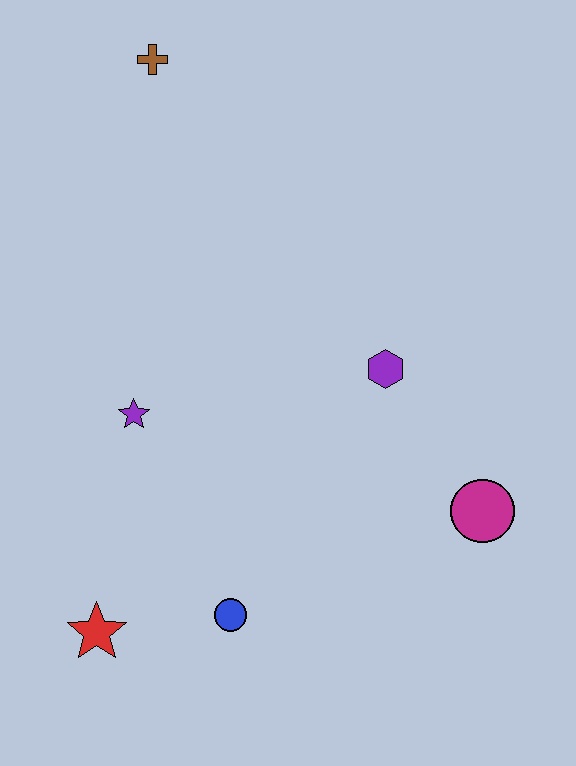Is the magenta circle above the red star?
Yes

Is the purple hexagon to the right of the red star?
Yes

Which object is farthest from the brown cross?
The red star is farthest from the brown cross.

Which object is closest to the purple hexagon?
The magenta circle is closest to the purple hexagon.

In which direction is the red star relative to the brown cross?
The red star is below the brown cross.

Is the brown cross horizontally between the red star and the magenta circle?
Yes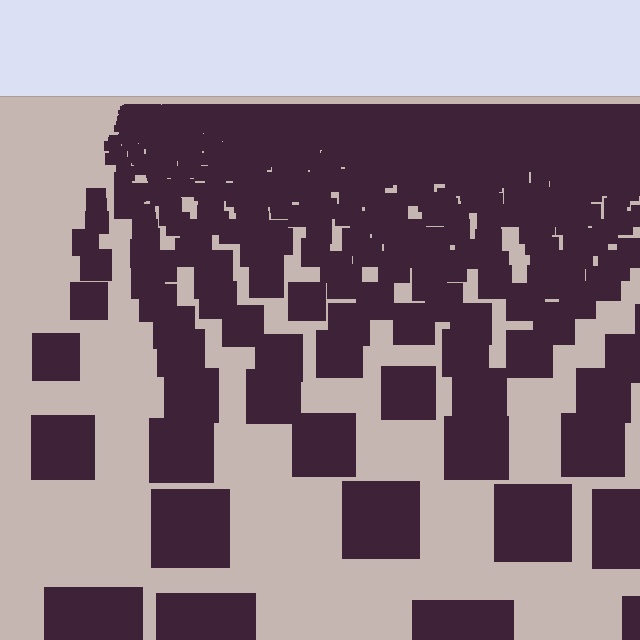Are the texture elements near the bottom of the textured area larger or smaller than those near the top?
Larger. Near the bottom, elements are closer to the viewer and appear at a bigger on-screen size.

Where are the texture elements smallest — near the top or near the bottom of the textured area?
Near the top.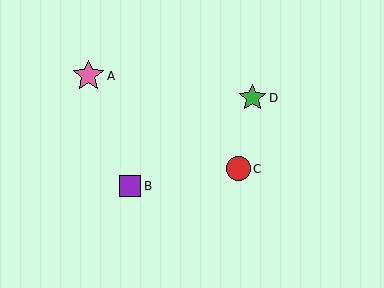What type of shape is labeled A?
Shape A is a pink star.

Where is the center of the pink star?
The center of the pink star is at (88, 76).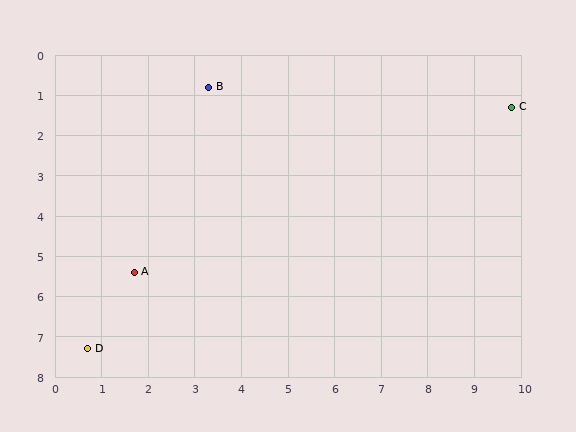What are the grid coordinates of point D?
Point D is at approximately (0.7, 7.3).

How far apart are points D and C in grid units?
Points D and C are about 10.9 grid units apart.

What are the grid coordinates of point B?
Point B is at approximately (3.3, 0.8).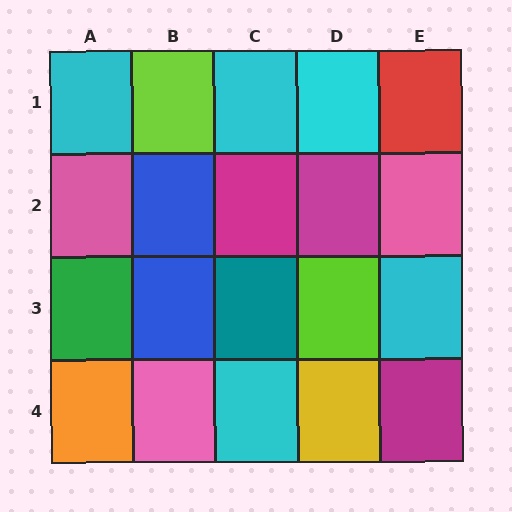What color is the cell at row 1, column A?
Cyan.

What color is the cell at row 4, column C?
Cyan.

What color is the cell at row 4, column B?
Pink.